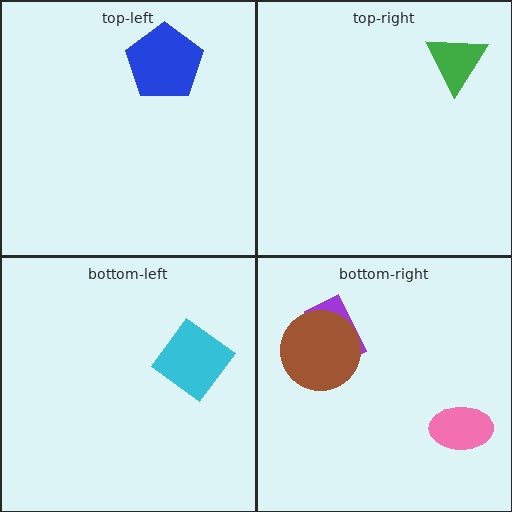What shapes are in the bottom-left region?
The cyan diamond.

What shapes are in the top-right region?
The green triangle.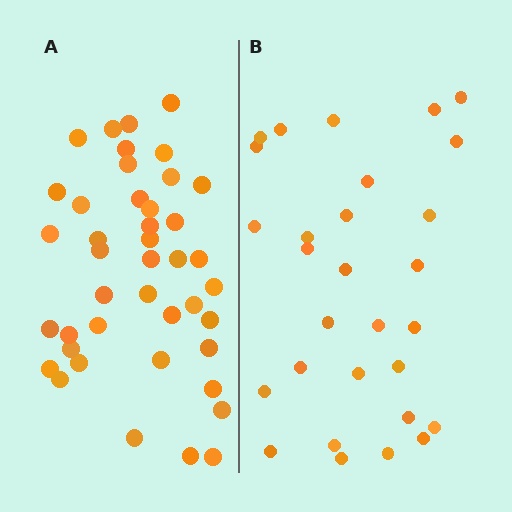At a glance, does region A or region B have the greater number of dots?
Region A (the left region) has more dots.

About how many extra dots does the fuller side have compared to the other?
Region A has approximately 15 more dots than region B.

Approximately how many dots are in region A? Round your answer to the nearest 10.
About 40 dots. (The exact count is 42, which rounds to 40.)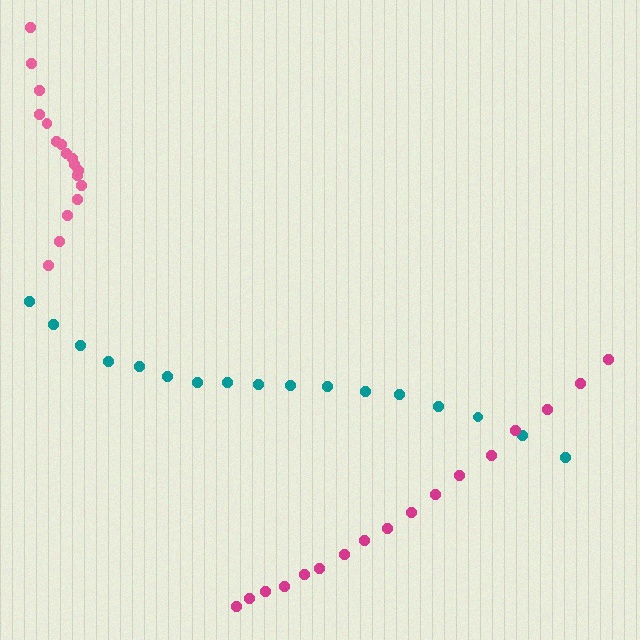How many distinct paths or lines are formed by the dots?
There are 3 distinct paths.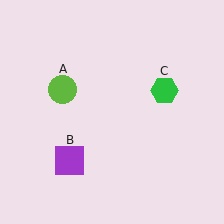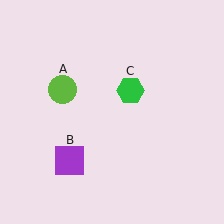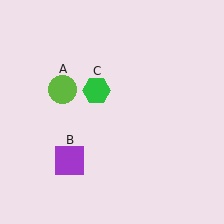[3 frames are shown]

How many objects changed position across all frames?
1 object changed position: green hexagon (object C).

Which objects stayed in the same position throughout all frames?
Lime circle (object A) and purple square (object B) remained stationary.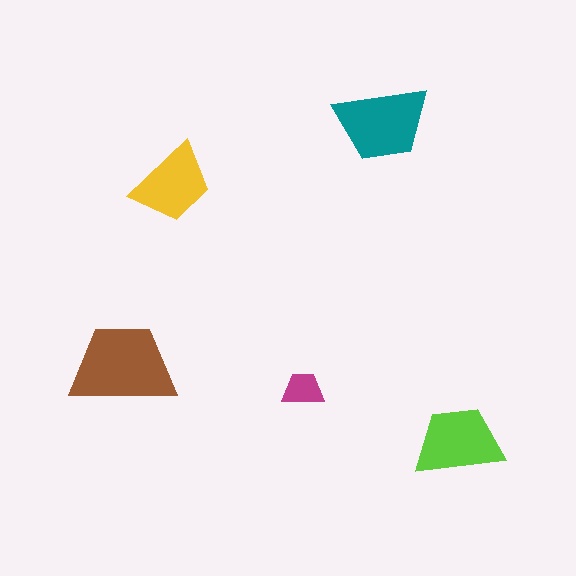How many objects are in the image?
There are 5 objects in the image.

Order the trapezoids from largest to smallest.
the brown one, the teal one, the lime one, the yellow one, the magenta one.